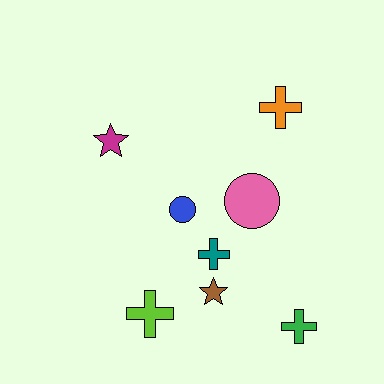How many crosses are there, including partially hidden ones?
There are 4 crosses.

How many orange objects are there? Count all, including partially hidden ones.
There is 1 orange object.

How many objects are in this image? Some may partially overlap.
There are 8 objects.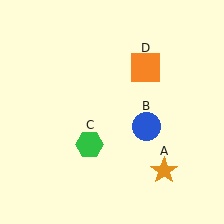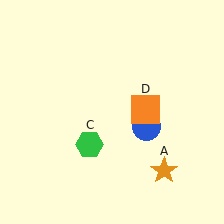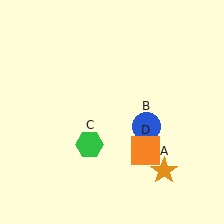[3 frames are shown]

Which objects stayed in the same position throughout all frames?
Orange star (object A) and blue circle (object B) and green hexagon (object C) remained stationary.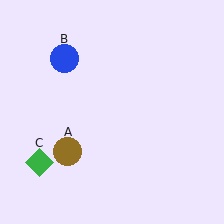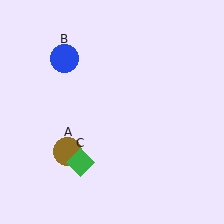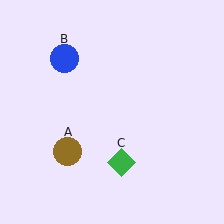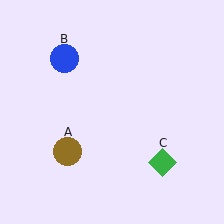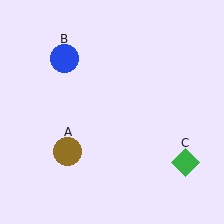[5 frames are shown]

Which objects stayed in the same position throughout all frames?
Brown circle (object A) and blue circle (object B) remained stationary.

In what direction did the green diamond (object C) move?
The green diamond (object C) moved right.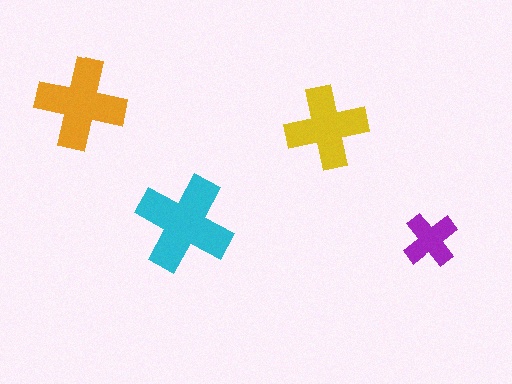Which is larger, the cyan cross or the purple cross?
The cyan one.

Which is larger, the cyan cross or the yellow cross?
The cyan one.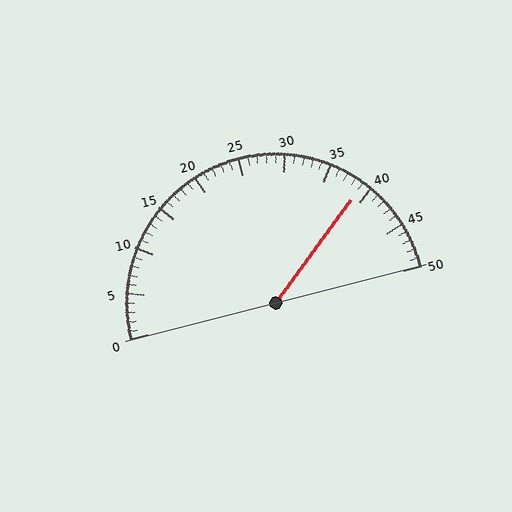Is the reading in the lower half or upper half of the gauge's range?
The reading is in the upper half of the range (0 to 50).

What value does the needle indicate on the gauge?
The needle indicates approximately 39.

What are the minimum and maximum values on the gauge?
The gauge ranges from 0 to 50.